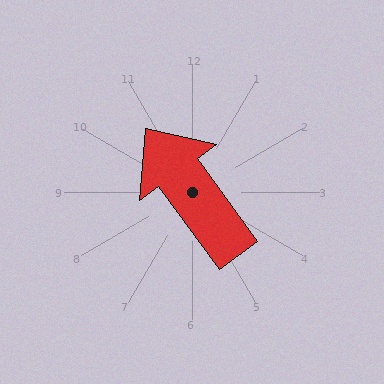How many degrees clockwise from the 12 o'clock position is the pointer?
Approximately 324 degrees.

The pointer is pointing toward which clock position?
Roughly 11 o'clock.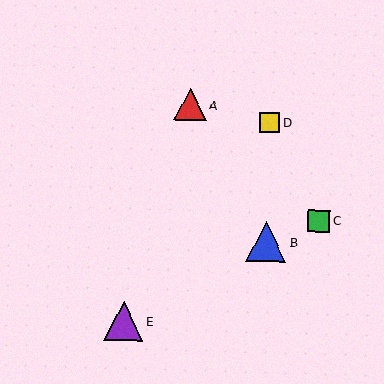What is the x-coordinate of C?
Object C is at x≈319.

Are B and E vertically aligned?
No, B is at x≈266 and E is at x≈123.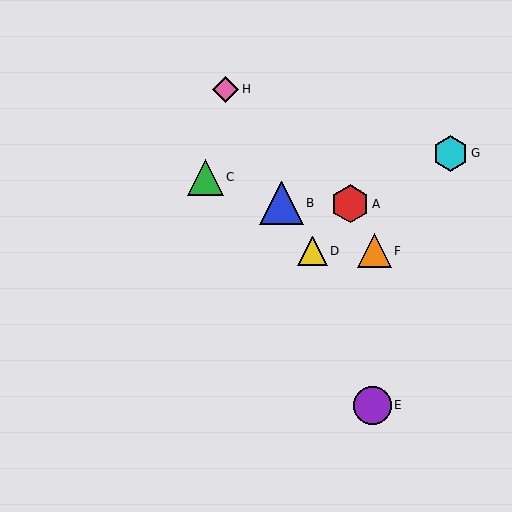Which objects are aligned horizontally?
Objects D, F are aligned horizontally.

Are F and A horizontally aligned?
No, F is at y≈251 and A is at y≈204.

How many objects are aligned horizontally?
2 objects (D, F) are aligned horizontally.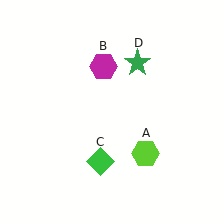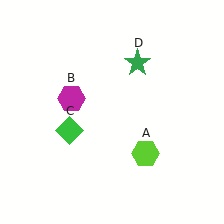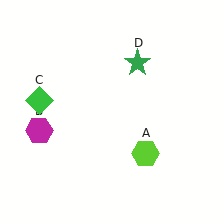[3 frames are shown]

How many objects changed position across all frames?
2 objects changed position: magenta hexagon (object B), green diamond (object C).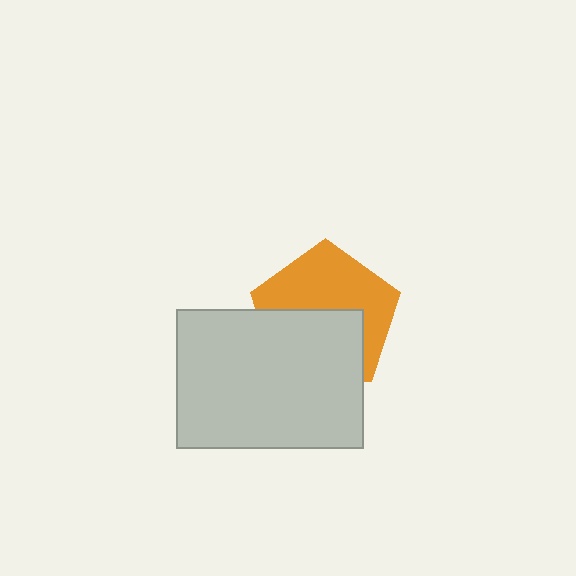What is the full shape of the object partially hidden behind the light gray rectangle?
The partially hidden object is an orange pentagon.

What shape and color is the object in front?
The object in front is a light gray rectangle.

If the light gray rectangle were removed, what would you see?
You would see the complete orange pentagon.